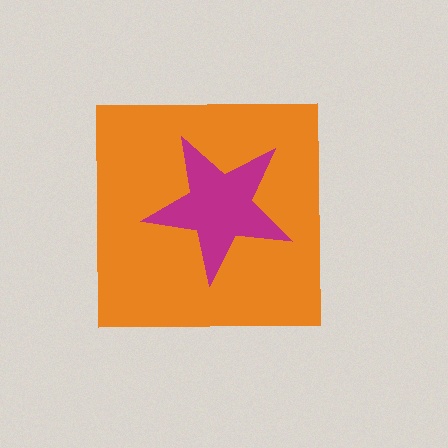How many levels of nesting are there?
2.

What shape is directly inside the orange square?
The magenta star.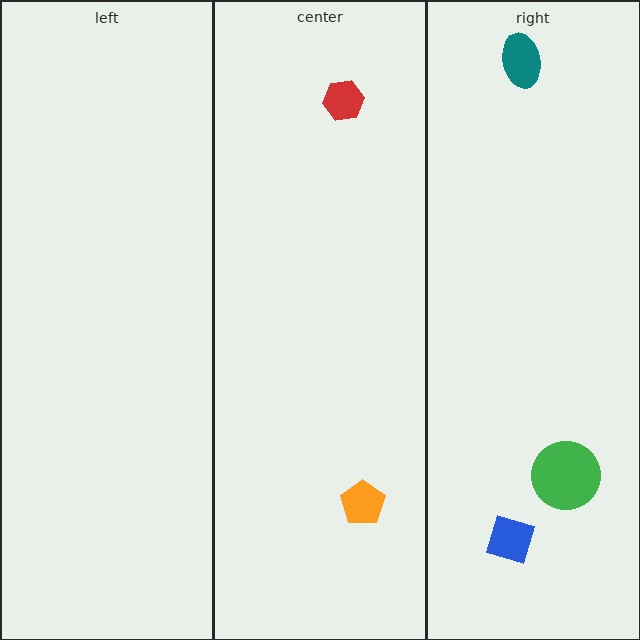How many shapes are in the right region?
3.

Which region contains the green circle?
The right region.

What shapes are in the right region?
The blue diamond, the green circle, the teal ellipse.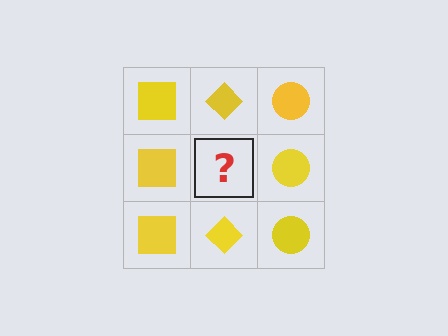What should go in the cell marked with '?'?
The missing cell should contain a yellow diamond.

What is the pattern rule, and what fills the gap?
The rule is that each column has a consistent shape. The gap should be filled with a yellow diamond.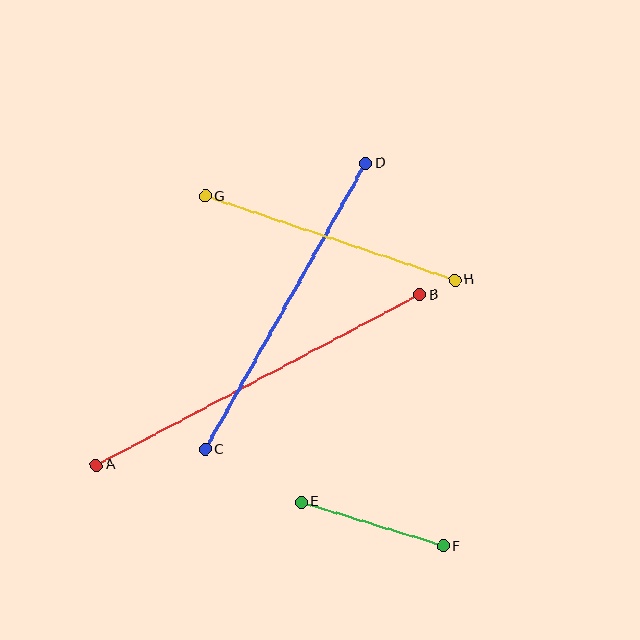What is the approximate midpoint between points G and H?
The midpoint is at approximately (330, 238) pixels.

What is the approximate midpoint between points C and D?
The midpoint is at approximately (285, 306) pixels.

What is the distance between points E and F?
The distance is approximately 148 pixels.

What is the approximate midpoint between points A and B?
The midpoint is at approximately (258, 380) pixels.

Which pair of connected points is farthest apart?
Points A and B are farthest apart.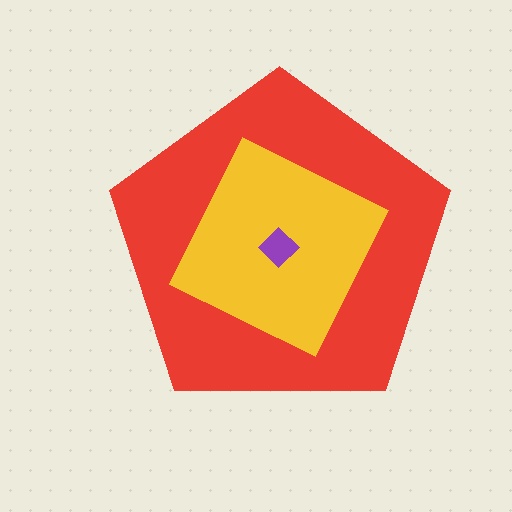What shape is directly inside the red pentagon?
The yellow square.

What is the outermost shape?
The red pentagon.